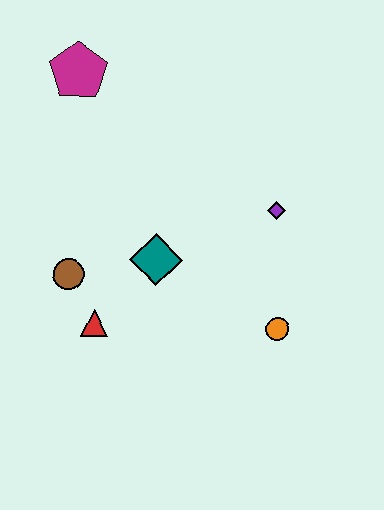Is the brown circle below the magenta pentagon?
Yes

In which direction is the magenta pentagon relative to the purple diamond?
The magenta pentagon is to the left of the purple diamond.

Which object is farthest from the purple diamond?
The magenta pentagon is farthest from the purple diamond.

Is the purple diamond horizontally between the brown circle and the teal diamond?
No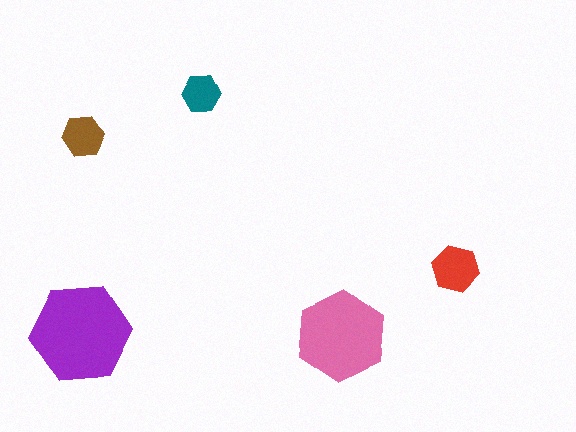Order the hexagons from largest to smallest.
the purple one, the pink one, the red one, the brown one, the teal one.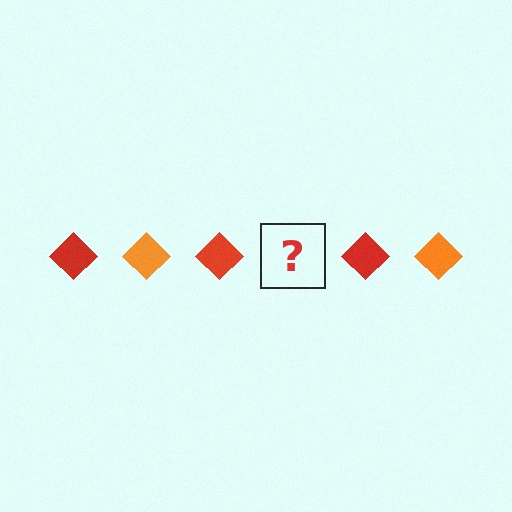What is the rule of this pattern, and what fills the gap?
The rule is that the pattern cycles through red, orange diamonds. The gap should be filled with an orange diamond.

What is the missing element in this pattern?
The missing element is an orange diamond.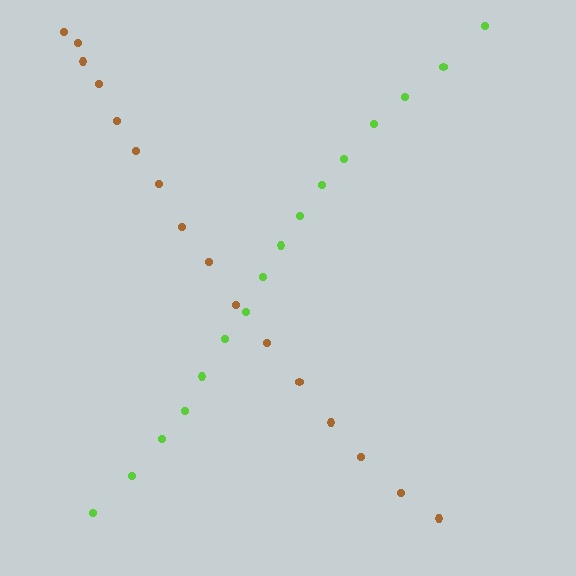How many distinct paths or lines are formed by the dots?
There are 2 distinct paths.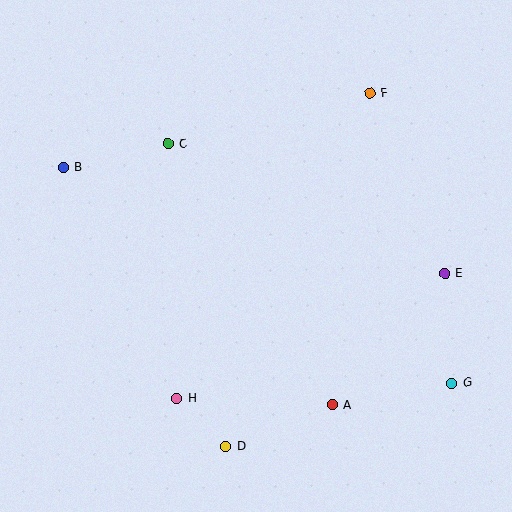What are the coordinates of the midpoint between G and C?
The midpoint between G and C is at (310, 263).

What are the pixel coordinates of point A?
Point A is at (332, 405).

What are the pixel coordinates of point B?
Point B is at (63, 167).